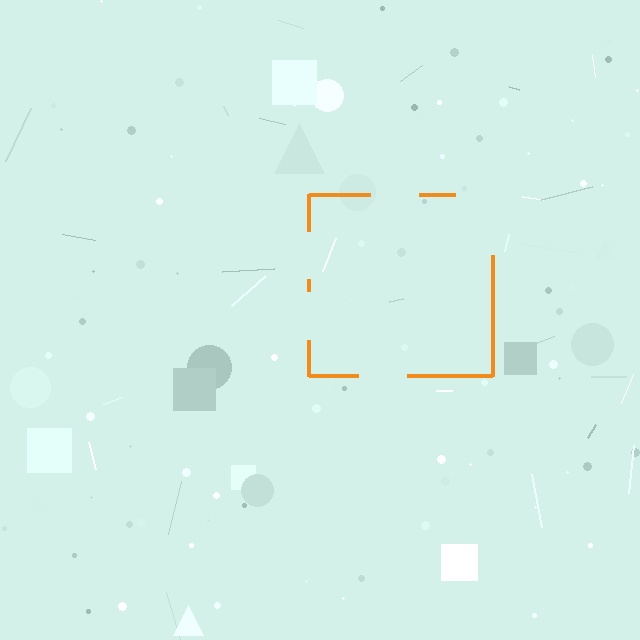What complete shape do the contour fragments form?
The contour fragments form a square.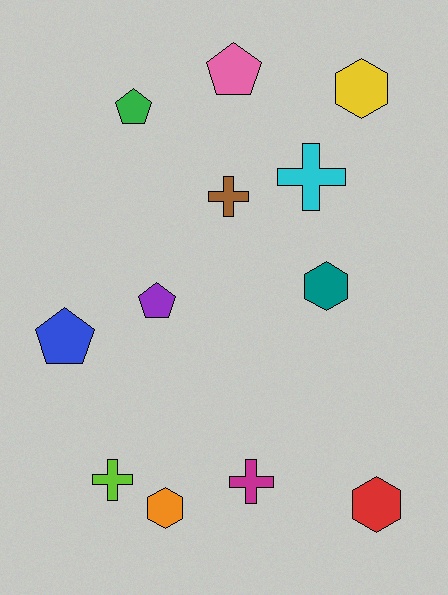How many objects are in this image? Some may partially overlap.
There are 12 objects.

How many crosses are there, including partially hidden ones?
There are 4 crosses.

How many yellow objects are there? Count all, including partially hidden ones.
There is 1 yellow object.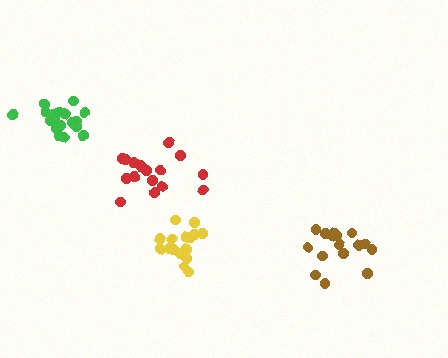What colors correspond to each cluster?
The clusters are colored: red, brown, yellow, green.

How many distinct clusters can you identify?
There are 4 distinct clusters.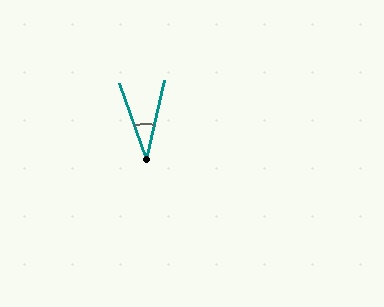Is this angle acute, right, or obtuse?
It is acute.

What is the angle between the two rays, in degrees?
Approximately 32 degrees.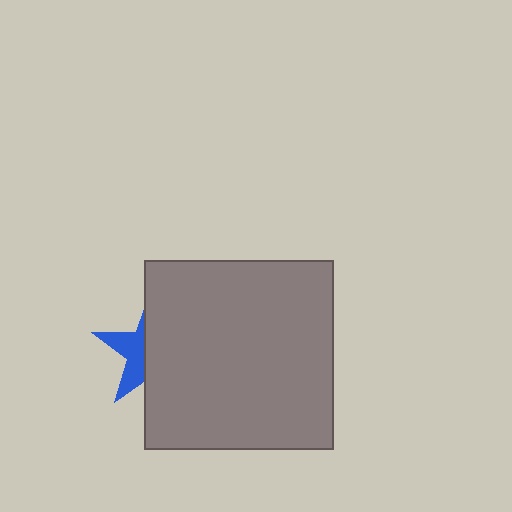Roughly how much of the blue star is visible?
A small part of it is visible (roughly 37%).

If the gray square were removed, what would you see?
You would see the complete blue star.